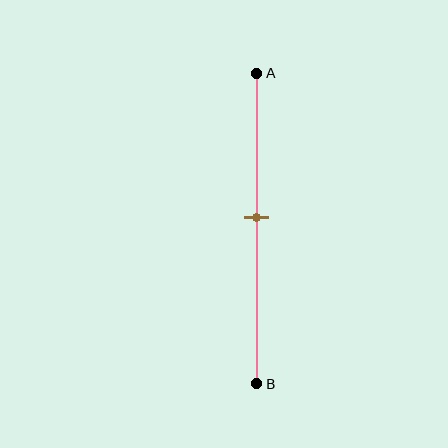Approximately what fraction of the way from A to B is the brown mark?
The brown mark is approximately 45% of the way from A to B.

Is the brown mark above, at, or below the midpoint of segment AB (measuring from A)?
The brown mark is above the midpoint of segment AB.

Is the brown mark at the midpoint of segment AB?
No, the mark is at about 45% from A, not at the 50% midpoint.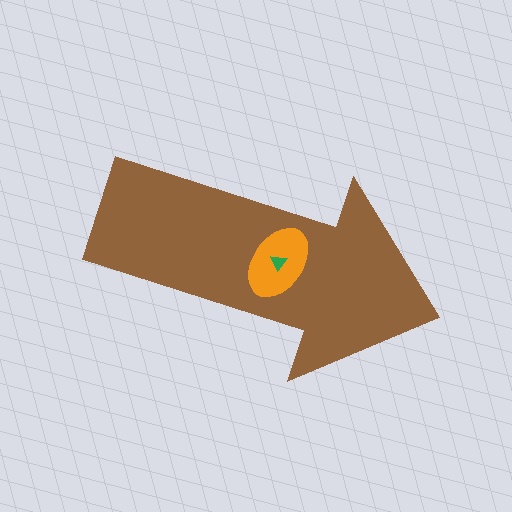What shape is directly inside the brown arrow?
The orange ellipse.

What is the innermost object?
The green triangle.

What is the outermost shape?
The brown arrow.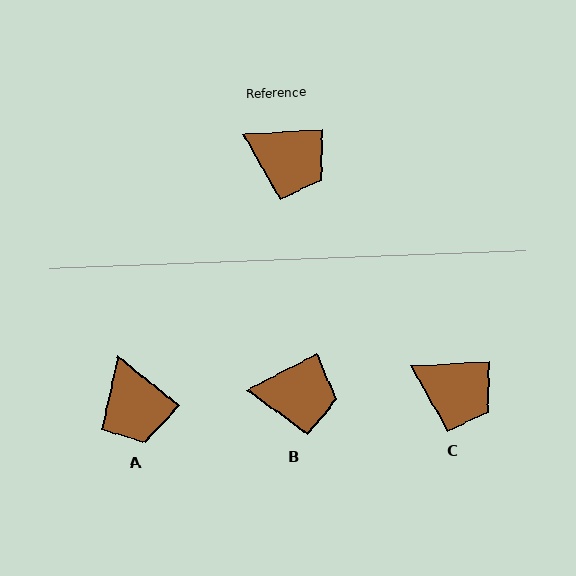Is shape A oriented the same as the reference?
No, it is off by about 42 degrees.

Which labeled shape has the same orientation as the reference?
C.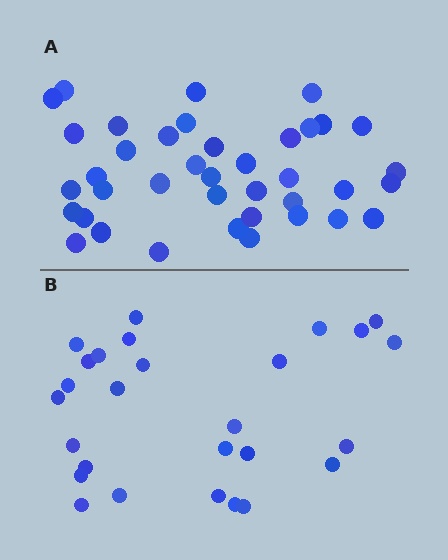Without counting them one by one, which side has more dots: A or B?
Region A (the top region) has more dots.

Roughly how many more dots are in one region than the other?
Region A has roughly 12 or so more dots than region B.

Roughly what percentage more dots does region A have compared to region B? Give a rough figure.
About 45% more.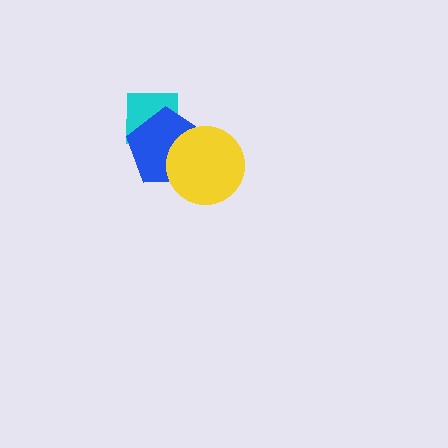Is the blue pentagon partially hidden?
Yes, it is partially covered by another shape.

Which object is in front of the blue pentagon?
The yellow circle is in front of the blue pentagon.